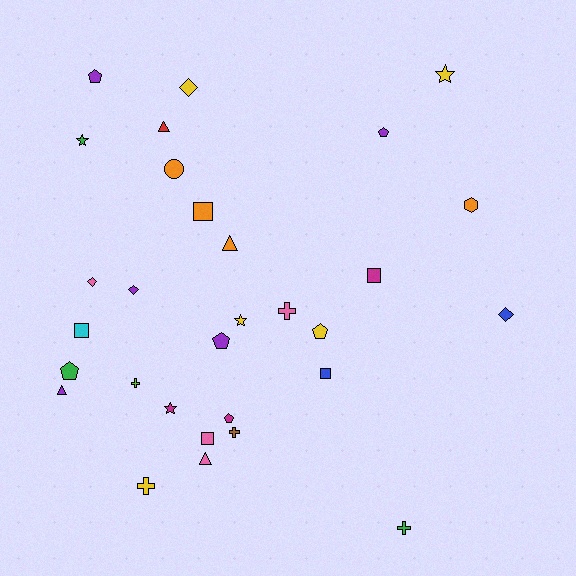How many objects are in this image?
There are 30 objects.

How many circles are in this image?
There is 1 circle.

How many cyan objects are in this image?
There is 1 cyan object.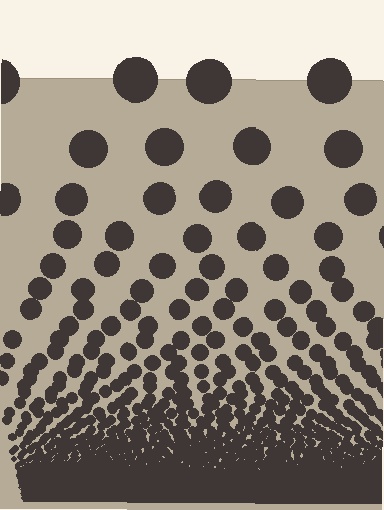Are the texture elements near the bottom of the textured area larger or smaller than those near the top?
Smaller. The gradient is inverted — elements near the bottom are smaller and denser.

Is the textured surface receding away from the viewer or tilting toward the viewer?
The surface appears to tilt toward the viewer. Texture elements get larger and sparser toward the top.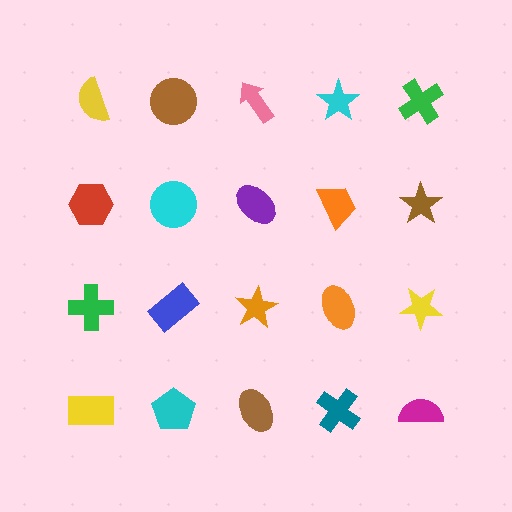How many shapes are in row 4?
5 shapes.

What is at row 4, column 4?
A teal cross.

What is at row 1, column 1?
A yellow semicircle.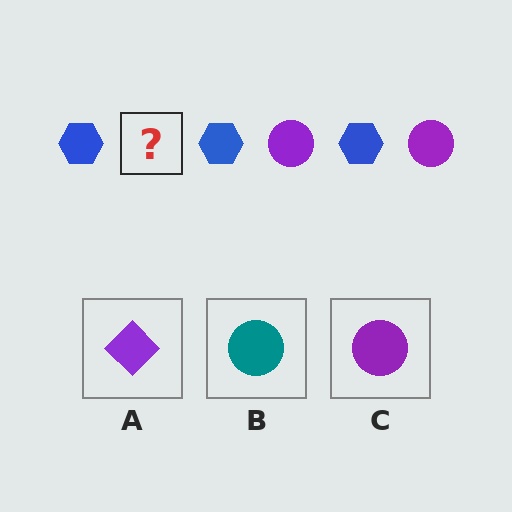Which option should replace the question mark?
Option C.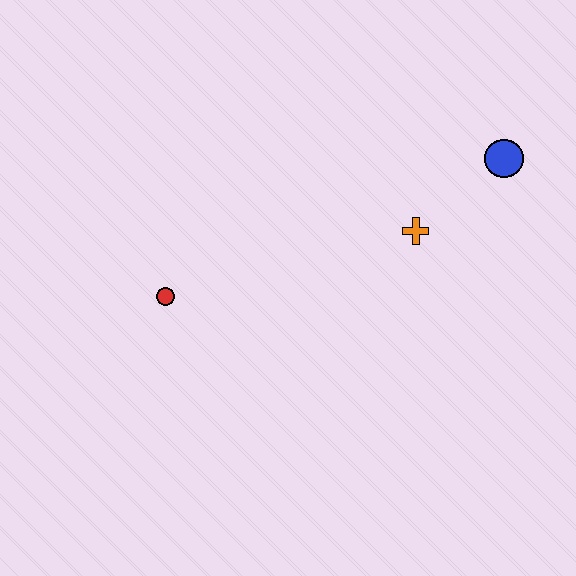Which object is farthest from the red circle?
The blue circle is farthest from the red circle.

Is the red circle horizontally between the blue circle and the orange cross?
No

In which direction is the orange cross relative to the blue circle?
The orange cross is to the left of the blue circle.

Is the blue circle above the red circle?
Yes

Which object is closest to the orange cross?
The blue circle is closest to the orange cross.